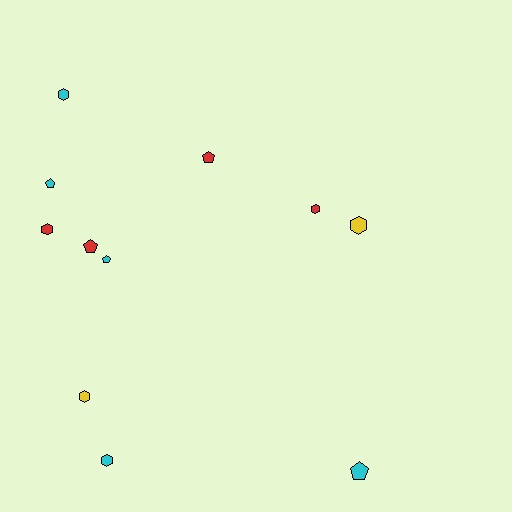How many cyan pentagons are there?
There are 3 cyan pentagons.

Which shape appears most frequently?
Hexagon, with 6 objects.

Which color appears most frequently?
Cyan, with 5 objects.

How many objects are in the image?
There are 11 objects.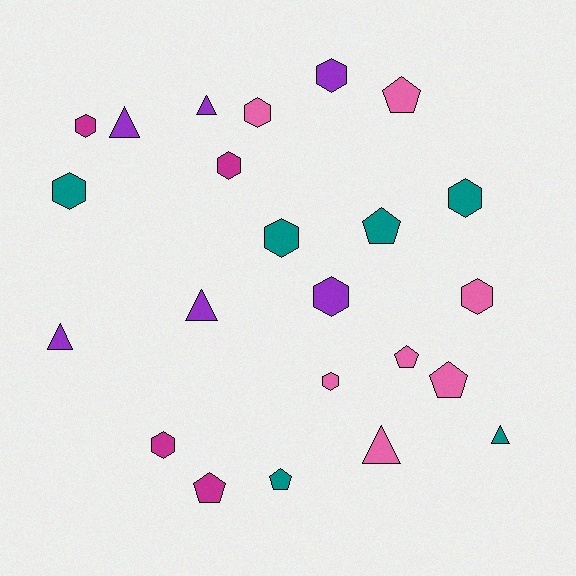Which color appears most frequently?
Pink, with 7 objects.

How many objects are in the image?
There are 23 objects.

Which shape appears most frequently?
Hexagon, with 11 objects.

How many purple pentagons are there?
There are no purple pentagons.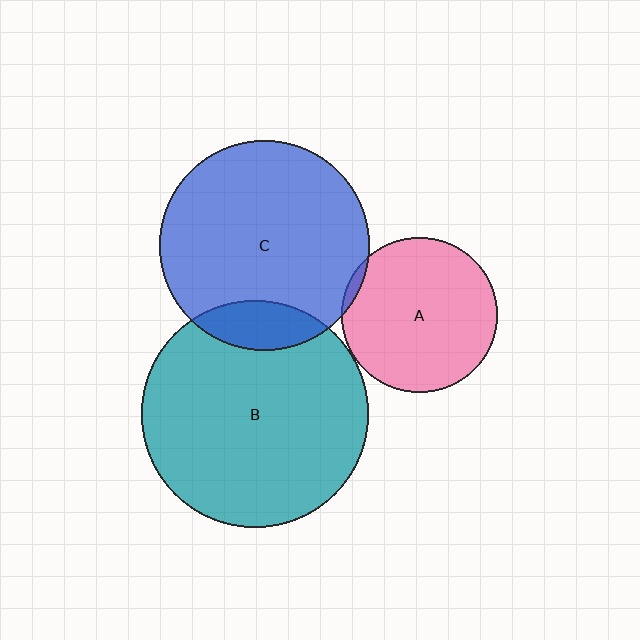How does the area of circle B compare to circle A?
Approximately 2.1 times.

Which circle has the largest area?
Circle B (teal).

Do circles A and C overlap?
Yes.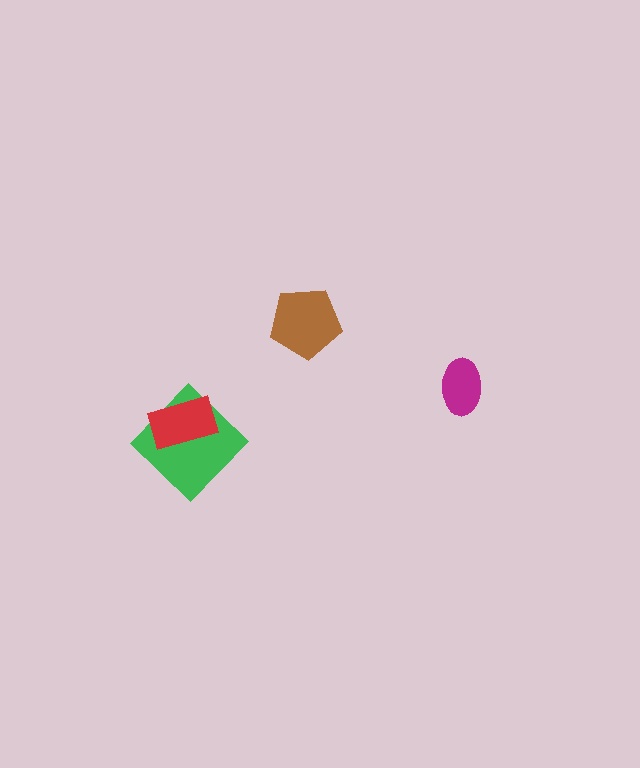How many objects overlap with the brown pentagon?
0 objects overlap with the brown pentagon.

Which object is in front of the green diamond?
The red rectangle is in front of the green diamond.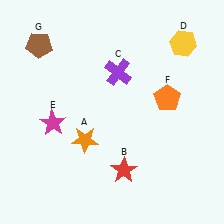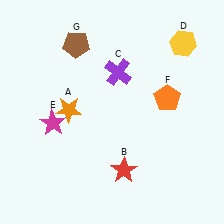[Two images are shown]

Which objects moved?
The objects that moved are: the orange star (A), the brown pentagon (G).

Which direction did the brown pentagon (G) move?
The brown pentagon (G) moved right.